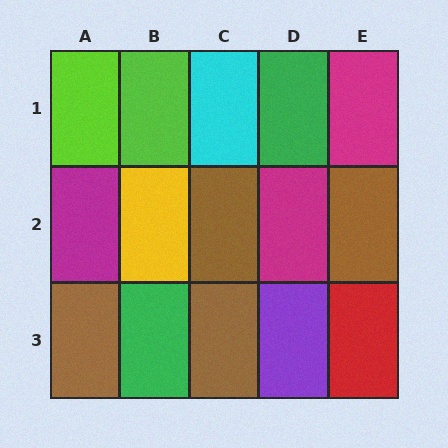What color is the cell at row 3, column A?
Brown.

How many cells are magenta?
3 cells are magenta.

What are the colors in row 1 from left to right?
Lime, lime, cyan, green, magenta.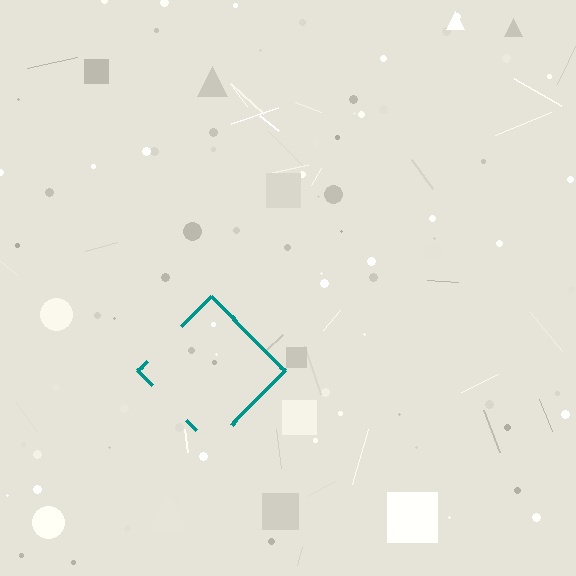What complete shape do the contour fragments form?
The contour fragments form a diamond.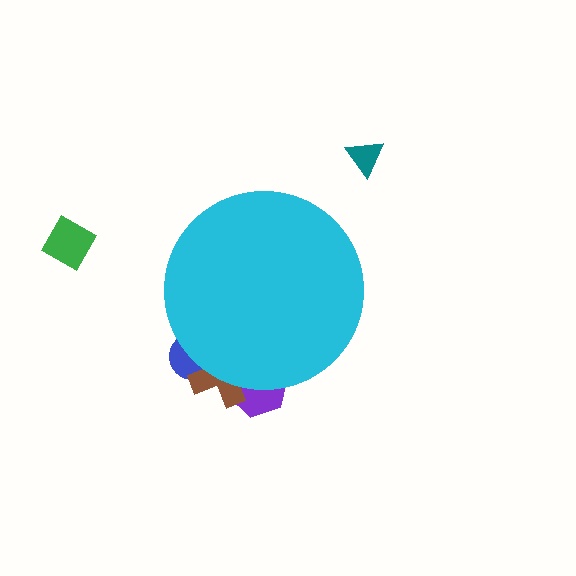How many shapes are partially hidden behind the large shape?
3 shapes are partially hidden.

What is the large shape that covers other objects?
A cyan circle.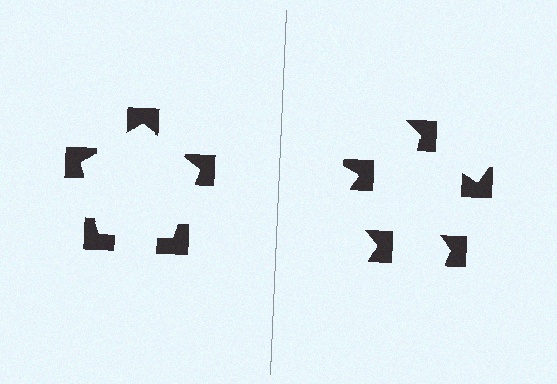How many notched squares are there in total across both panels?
10 — 5 on each side.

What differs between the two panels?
The notched squares are positioned identically on both sides; only the wedge orientations differ. On the left they align to a pentagon; on the right they are misaligned.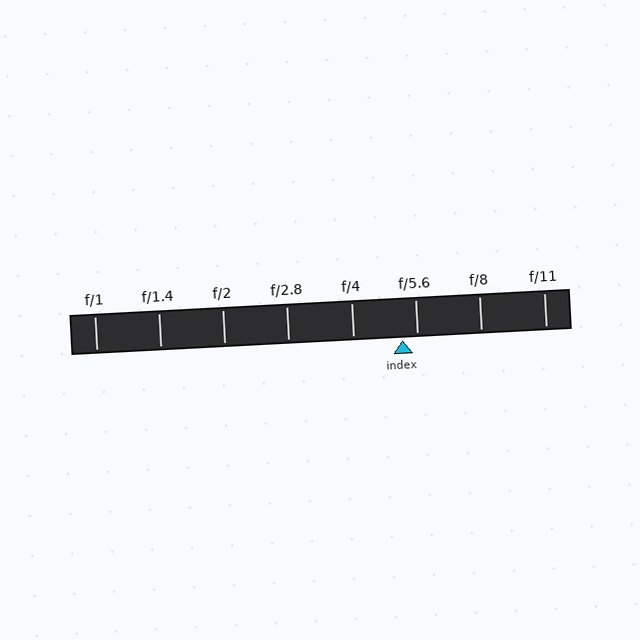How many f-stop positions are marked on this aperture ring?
There are 8 f-stop positions marked.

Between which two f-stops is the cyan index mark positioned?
The index mark is between f/4 and f/5.6.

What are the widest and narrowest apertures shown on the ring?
The widest aperture shown is f/1 and the narrowest is f/11.